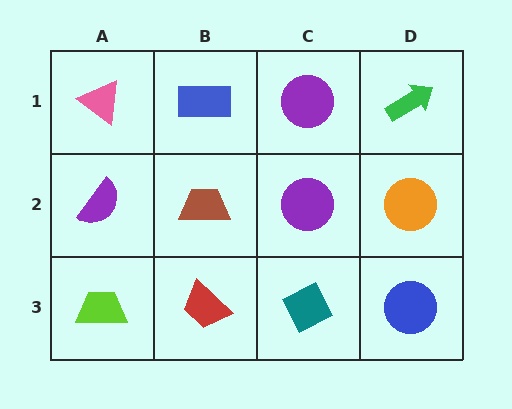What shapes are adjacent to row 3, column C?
A purple circle (row 2, column C), a red trapezoid (row 3, column B), a blue circle (row 3, column D).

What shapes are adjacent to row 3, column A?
A purple semicircle (row 2, column A), a red trapezoid (row 3, column B).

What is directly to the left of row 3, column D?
A teal diamond.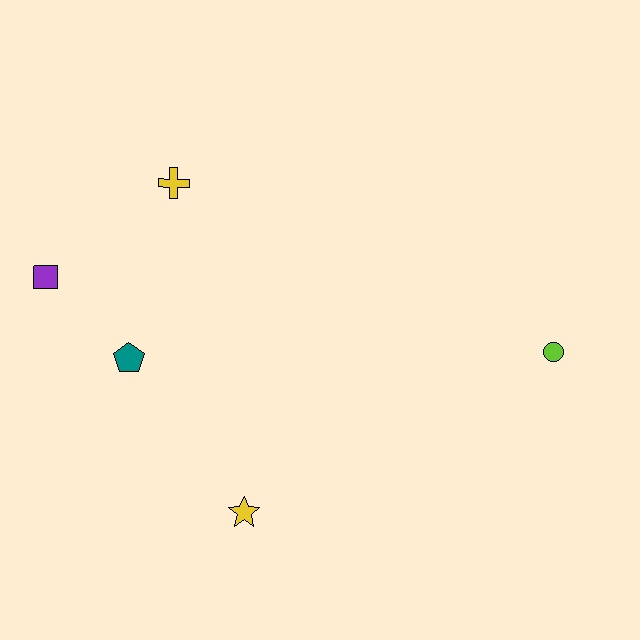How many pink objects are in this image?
There are no pink objects.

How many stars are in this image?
There is 1 star.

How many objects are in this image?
There are 5 objects.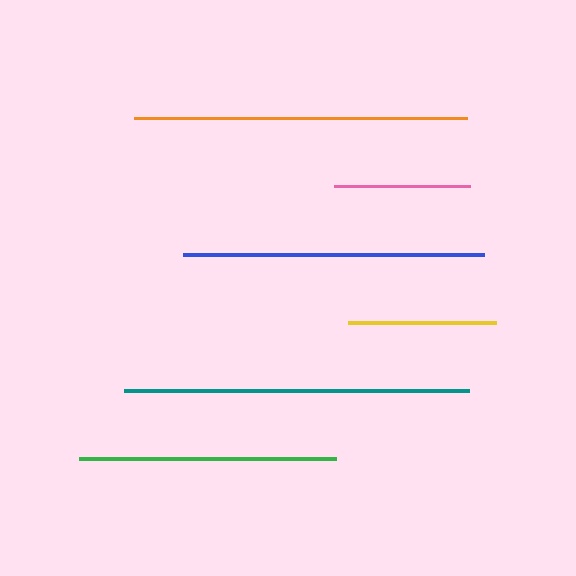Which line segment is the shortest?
The pink line is the shortest at approximately 135 pixels.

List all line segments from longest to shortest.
From longest to shortest: teal, orange, blue, green, yellow, pink.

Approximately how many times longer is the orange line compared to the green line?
The orange line is approximately 1.3 times the length of the green line.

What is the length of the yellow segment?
The yellow segment is approximately 148 pixels long.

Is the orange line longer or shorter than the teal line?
The teal line is longer than the orange line.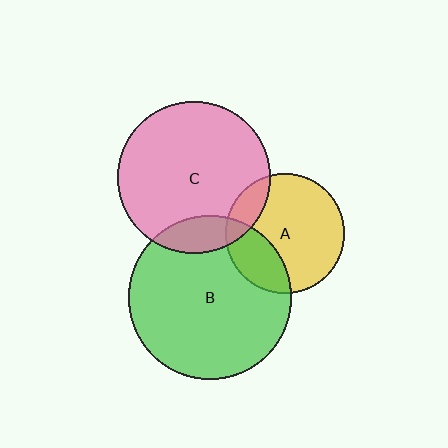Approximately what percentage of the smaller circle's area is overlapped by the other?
Approximately 15%.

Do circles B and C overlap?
Yes.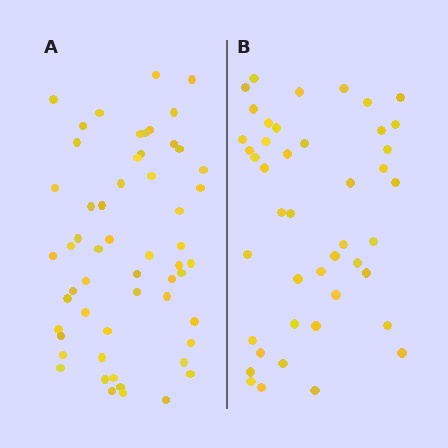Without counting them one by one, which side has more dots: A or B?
Region A (the left region) has more dots.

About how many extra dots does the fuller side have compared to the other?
Region A has roughly 12 or so more dots than region B.